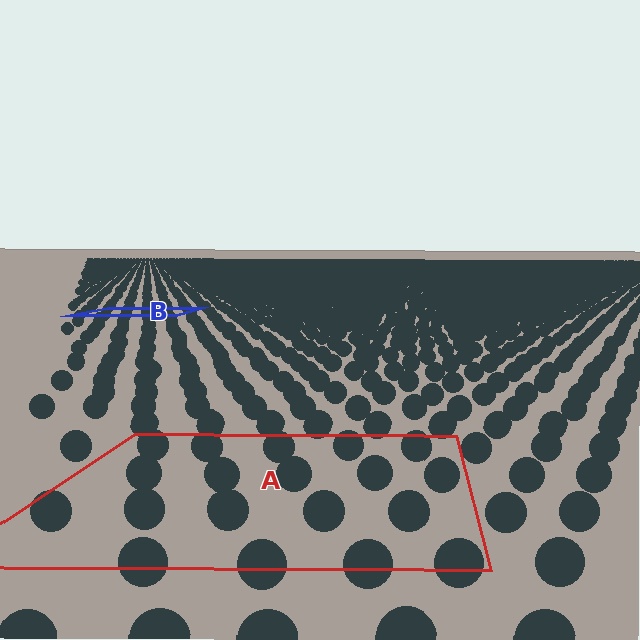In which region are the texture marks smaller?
The texture marks are smaller in region B, because it is farther away.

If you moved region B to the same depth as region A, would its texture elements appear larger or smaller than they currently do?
They would appear larger. At a closer depth, the same texture elements are projected at a bigger on-screen size.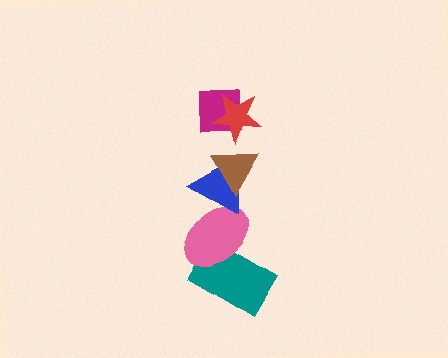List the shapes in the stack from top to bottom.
From top to bottom: the red star, the magenta square, the brown triangle, the blue triangle, the pink ellipse, the teal rectangle.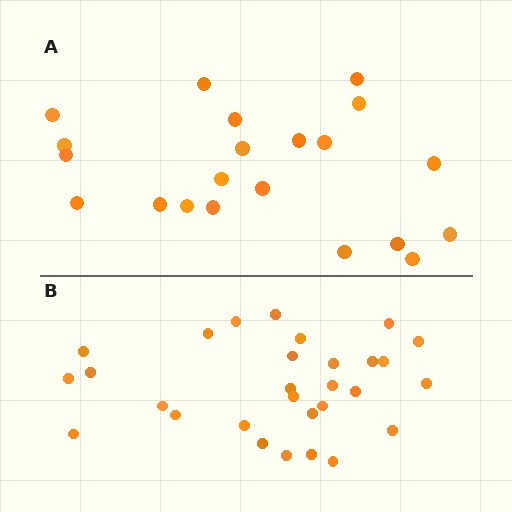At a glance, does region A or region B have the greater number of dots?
Region B (the bottom region) has more dots.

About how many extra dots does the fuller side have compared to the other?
Region B has roughly 8 or so more dots than region A.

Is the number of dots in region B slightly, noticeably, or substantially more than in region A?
Region B has noticeably more, but not dramatically so. The ratio is roughly 1.4 to 1.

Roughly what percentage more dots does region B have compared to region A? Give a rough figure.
About 40% more.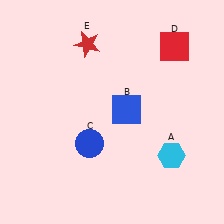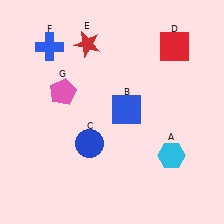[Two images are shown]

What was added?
A blue cross (F), a pink pentagon (G) were added in Image 2.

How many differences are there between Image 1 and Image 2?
There are 2 differences between the two images.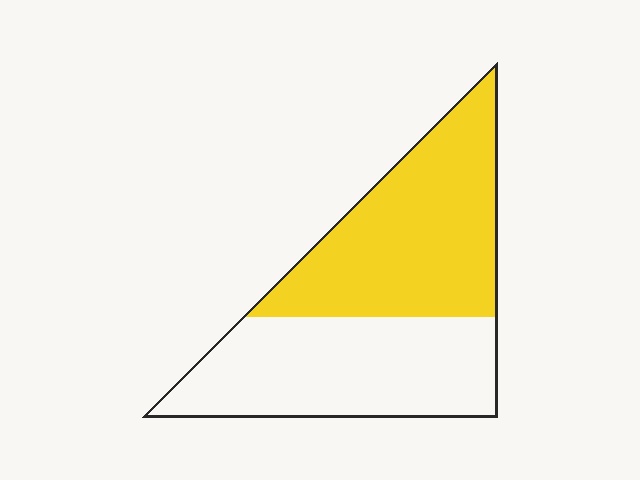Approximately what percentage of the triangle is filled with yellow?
Approximately 50%.